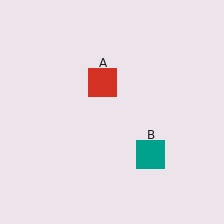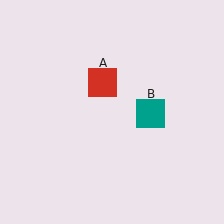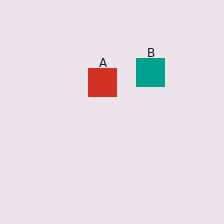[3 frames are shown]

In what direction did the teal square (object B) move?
The teal square (object B) moved up.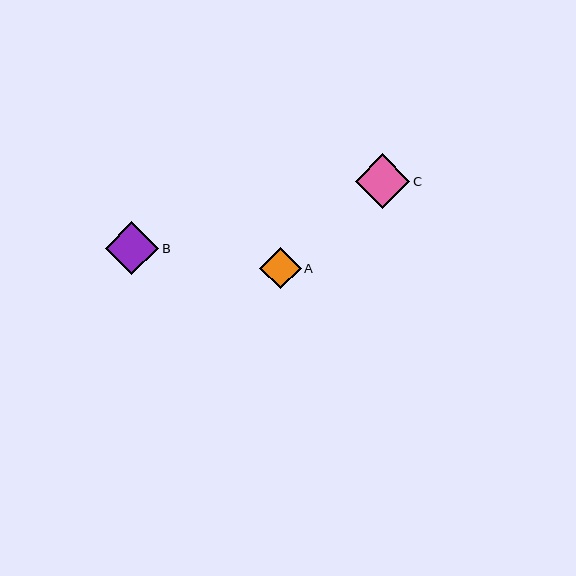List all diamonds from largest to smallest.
From largest to smallest: C, B, A.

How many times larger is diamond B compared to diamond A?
Diamond B is approximately 1.3 times the size of diamond A.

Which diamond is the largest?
Diamond C is the largest with a size of approximately 55 pixels.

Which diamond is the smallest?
Diamond A is the smallest with a size of approximately 41 pixels.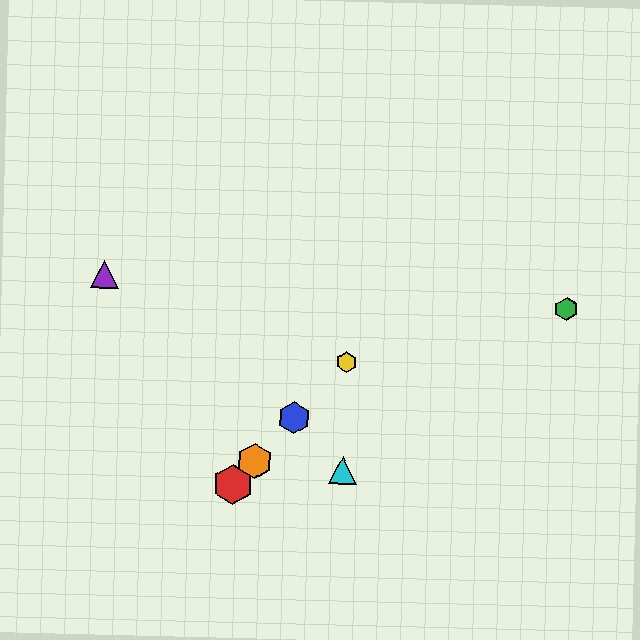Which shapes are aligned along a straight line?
The red hexagon, the blue hexagon, the yellow hexagon, the orange hexagon are aligned along a straight line.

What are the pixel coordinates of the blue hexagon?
The blue hexagon is at (294, 418).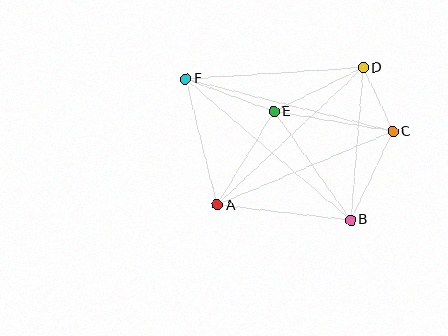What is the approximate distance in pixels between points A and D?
The distance between A and D is approximately 200 pixels.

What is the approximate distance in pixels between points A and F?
The distance between A and F is approximately 130 pixels.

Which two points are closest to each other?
Points C and D are closest to each other.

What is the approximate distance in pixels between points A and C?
The distance between A and C is approximately 190 pixels.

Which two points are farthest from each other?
Points B and F are farthest from each other.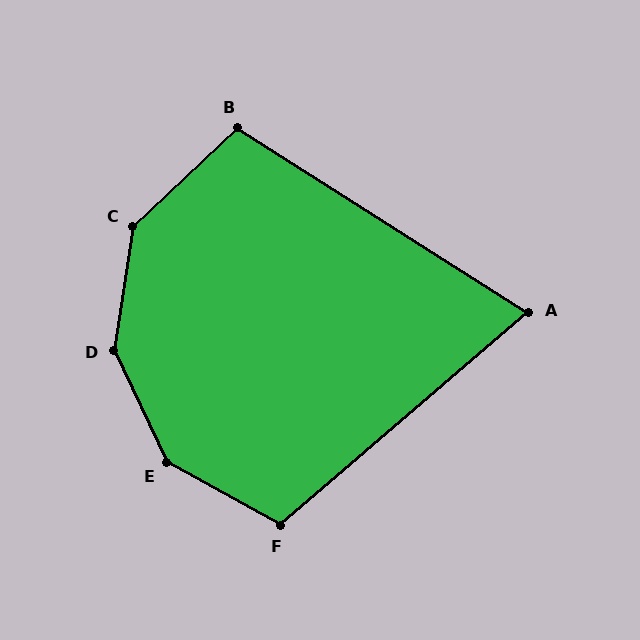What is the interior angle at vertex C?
Approximately 143 degrees (obtuse).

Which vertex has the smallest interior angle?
A, at approximately 73 degrees.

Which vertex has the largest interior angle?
D, at approximately 145 degrees.